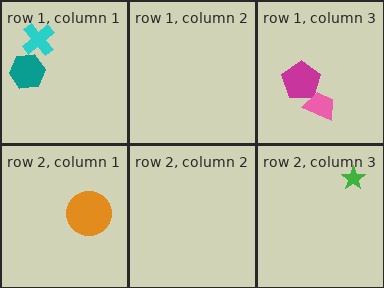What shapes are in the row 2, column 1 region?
The orange circle.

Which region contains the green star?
The row 2, column 3 region.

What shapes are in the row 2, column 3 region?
The green star.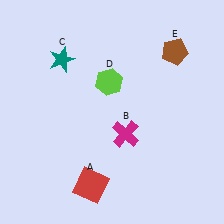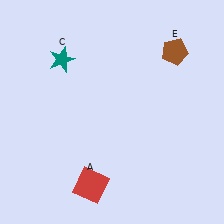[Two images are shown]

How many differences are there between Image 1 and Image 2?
There are 2 differences between the two images.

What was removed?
The magenta cross (B), the lime hexagon (D) were removed in Image 2.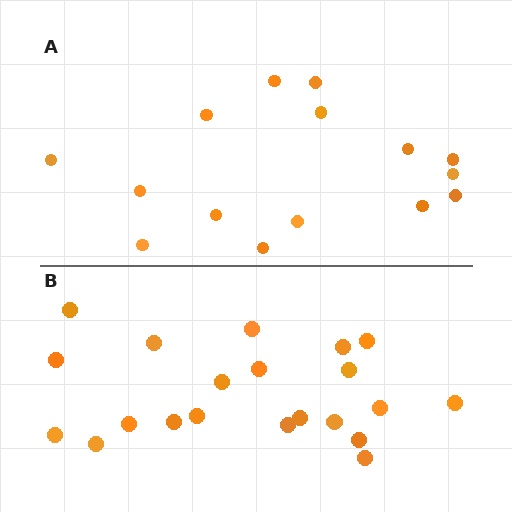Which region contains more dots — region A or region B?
Region B (the bottom region) has more dots.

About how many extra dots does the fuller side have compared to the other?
Region B has about 6 more dots than region A.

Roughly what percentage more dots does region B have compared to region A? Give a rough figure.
About 40% more.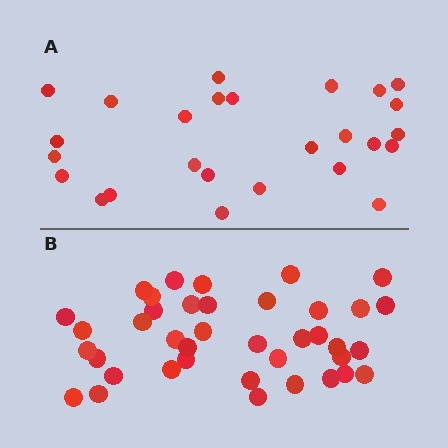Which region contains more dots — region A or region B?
Region B (the bottom region) has more dots.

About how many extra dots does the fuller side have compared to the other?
Region B has approximately 15 more dots than region A.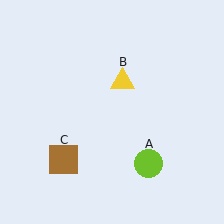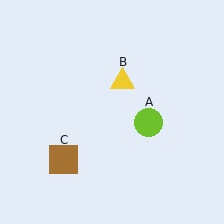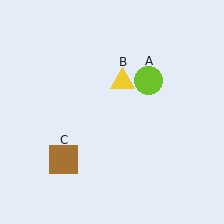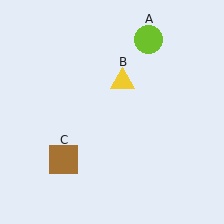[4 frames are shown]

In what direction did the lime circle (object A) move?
The lime circle (object A) moved up.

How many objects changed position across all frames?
1 object changed position: lime circle (object A).